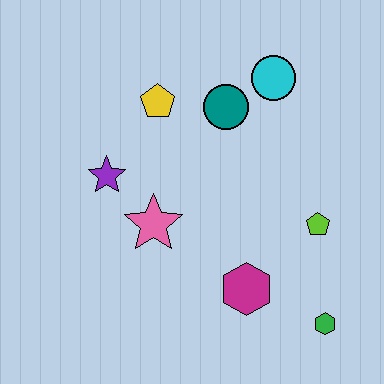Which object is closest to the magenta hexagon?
The green hexagon is closest to the magenta hexagon.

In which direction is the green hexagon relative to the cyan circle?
The green hexagon is below the cyan circle.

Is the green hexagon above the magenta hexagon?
No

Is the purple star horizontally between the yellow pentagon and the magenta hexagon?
No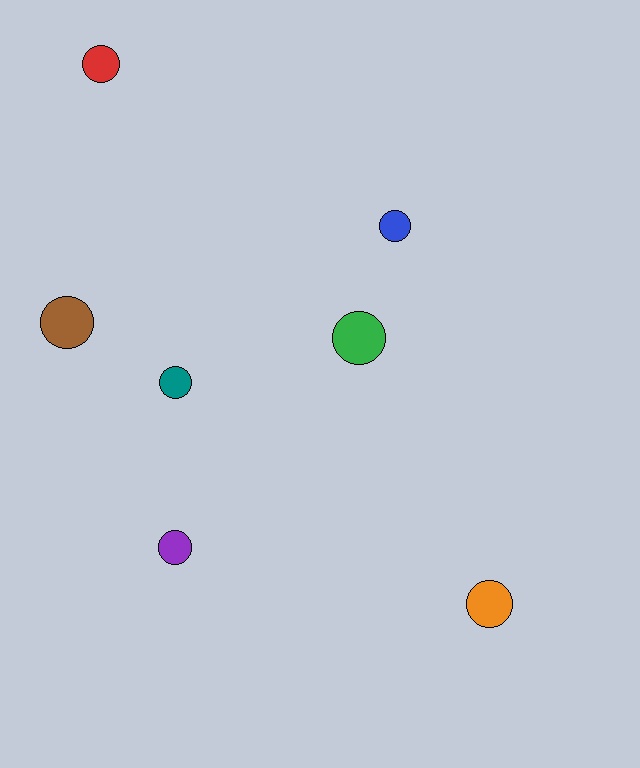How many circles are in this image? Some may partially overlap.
There are 7 circles.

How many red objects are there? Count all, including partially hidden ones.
There is 1 red object.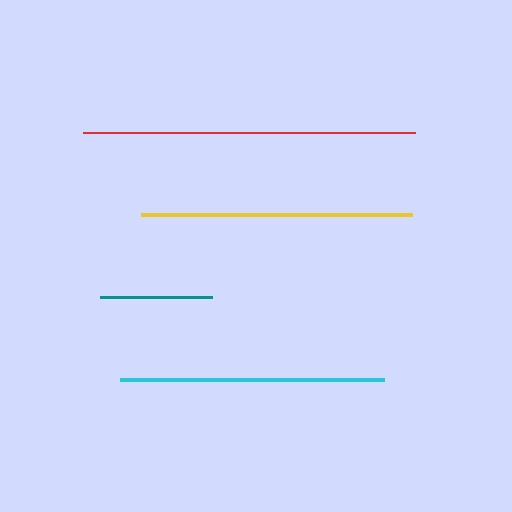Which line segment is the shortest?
The teal line is the shortest at approximately 112 pixels.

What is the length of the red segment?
The red segment is approximately 332 pixels long.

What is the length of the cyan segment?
The cyan segment is approximately 264 pixels long.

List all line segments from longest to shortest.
From longest to shortest: red, yellow, cyan, teal.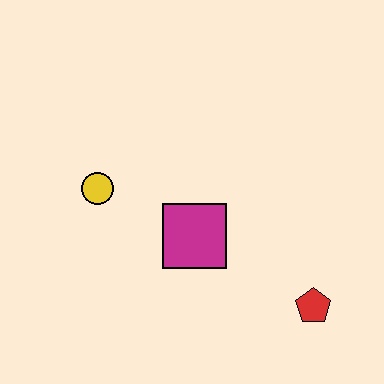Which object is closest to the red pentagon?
The magenta square is closest to the red pentagon.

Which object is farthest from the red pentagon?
The yellow circle is farthest from the red pentagon.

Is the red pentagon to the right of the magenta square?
Yes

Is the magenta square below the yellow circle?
Yes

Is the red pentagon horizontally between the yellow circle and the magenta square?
No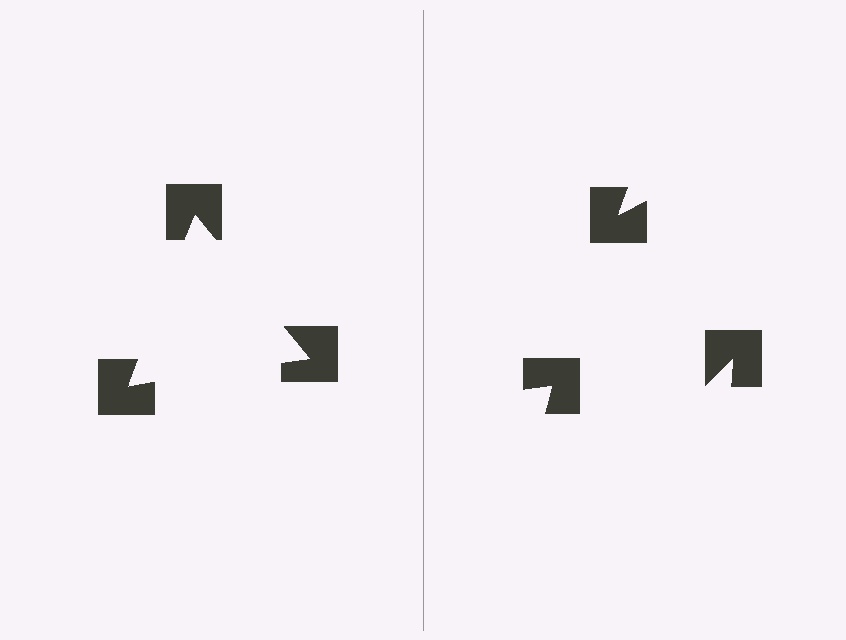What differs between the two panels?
The notched squares are positioned identically on both sides; only the wedge orientations differ. On the left they align to a triangle; on the right they are misaligned.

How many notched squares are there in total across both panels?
6 — 3 on each side.